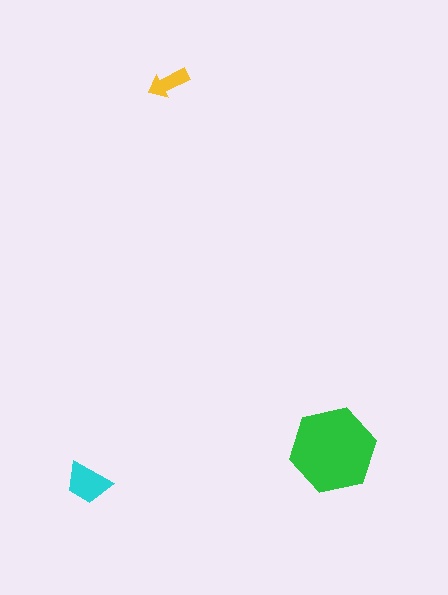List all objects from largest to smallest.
The green hexagon, the cyan trapezoid, the yellow arrow.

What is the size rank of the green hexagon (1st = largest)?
1st.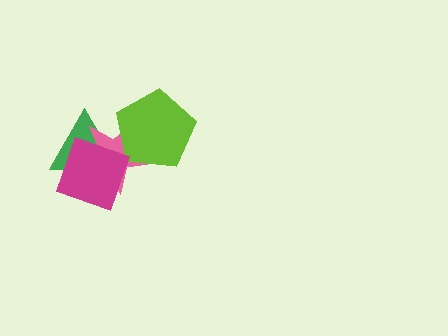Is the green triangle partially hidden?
Yes, it is partially covered by another shape.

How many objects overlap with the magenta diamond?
2 objects overlap with the magenta diamond.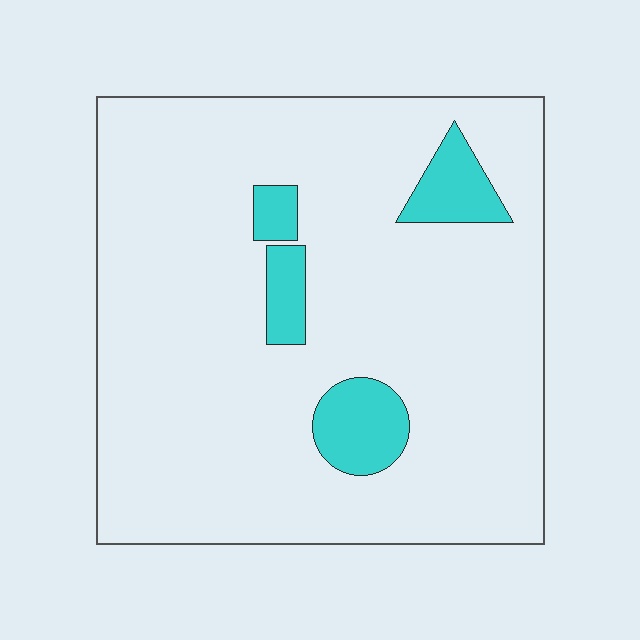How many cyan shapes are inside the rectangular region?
4.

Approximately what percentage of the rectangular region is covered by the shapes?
Approximately 10%.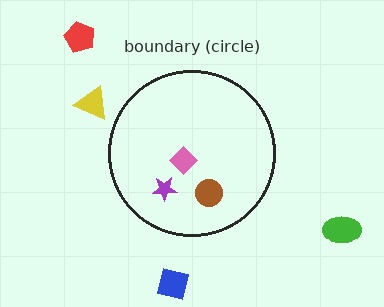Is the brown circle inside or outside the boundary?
Inside.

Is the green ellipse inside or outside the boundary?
Outside.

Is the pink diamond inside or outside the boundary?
Inside.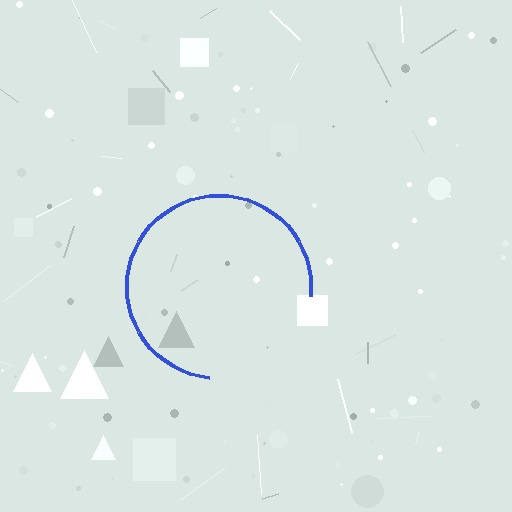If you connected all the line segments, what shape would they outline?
They would outline a circle.